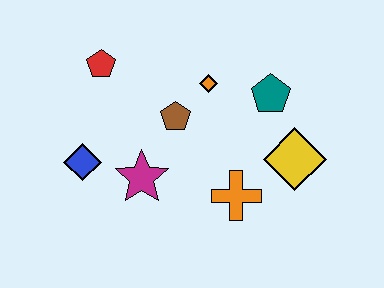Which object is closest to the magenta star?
The blue diamond is closest to the magenta star.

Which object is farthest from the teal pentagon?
The blue diamond is farthest from the teal pentagon.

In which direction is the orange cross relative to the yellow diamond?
The orange cross is to the left of the yellow diamond.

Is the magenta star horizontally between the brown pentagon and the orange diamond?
No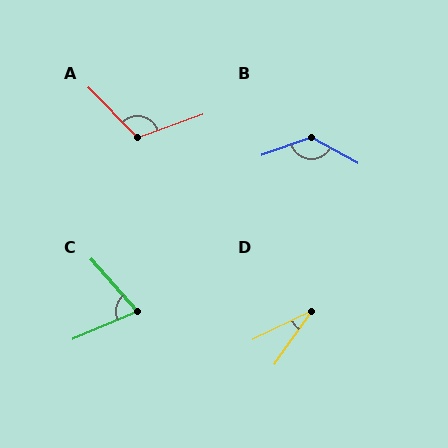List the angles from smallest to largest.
D (29°), C (72°), A (114°), B (132°).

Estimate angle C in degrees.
Approximately 72 degrees.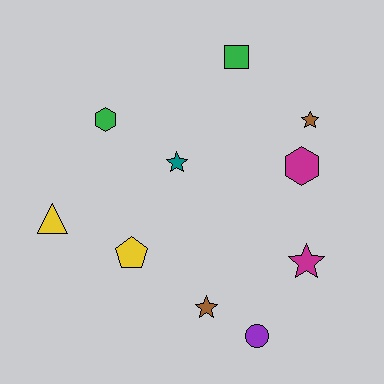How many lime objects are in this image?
There are no lime objects.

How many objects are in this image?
There are 10 objects.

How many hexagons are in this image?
There are 2 hexagons.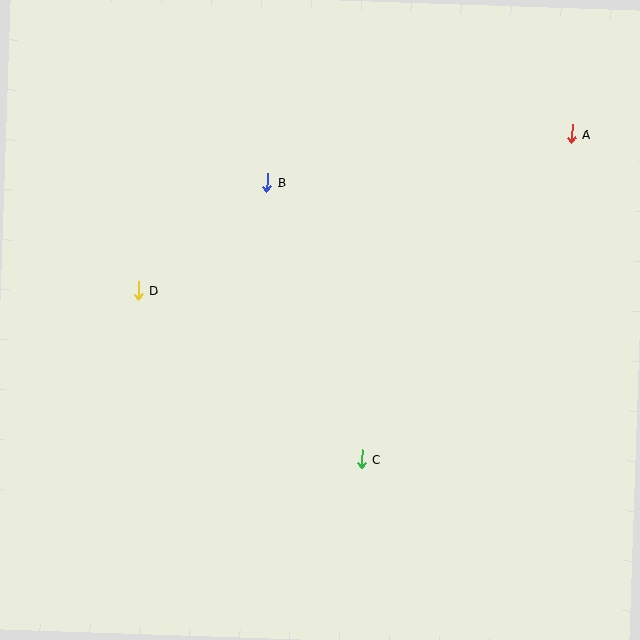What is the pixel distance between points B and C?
The distance between B and C is 293 pixels.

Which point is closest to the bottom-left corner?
Point D is closest to the bottom-left corner.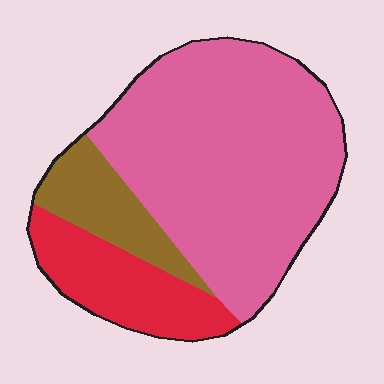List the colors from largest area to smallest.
From largest to smallest: pink, red, brown.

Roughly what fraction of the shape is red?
Red takes up between a sixth and a third of the shape.